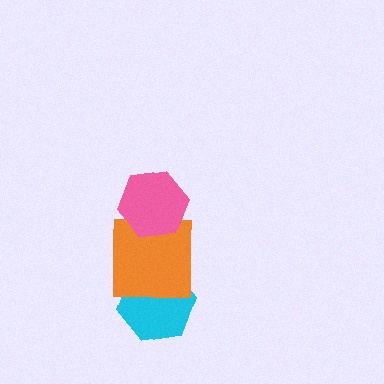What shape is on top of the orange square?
The pink hexagon is on top of the orange square.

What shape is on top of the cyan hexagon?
The orange square is on top of the cyan hexagon.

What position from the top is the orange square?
The orange square is 2nd from the top.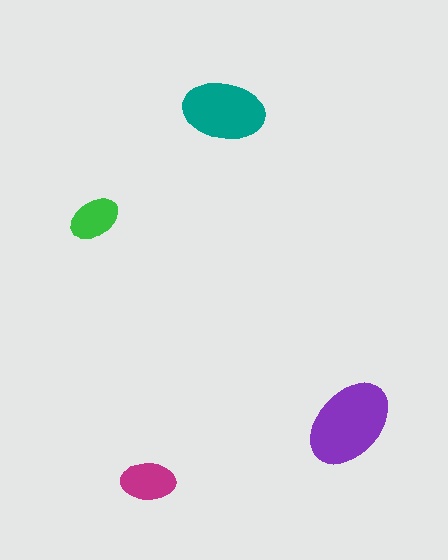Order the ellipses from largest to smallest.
the purple one, the teal one, the magenta one, the green one.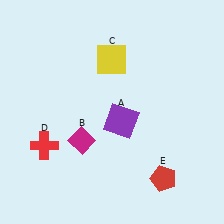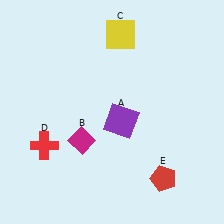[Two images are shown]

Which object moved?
The yellow square (C) moved up.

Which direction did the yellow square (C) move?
The yellow square (C) moved up.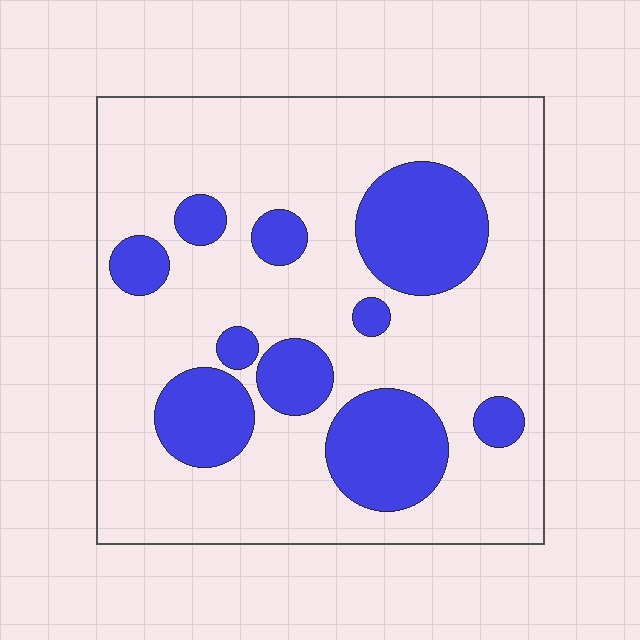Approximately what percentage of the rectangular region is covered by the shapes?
Approximately 25%.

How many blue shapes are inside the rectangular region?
10.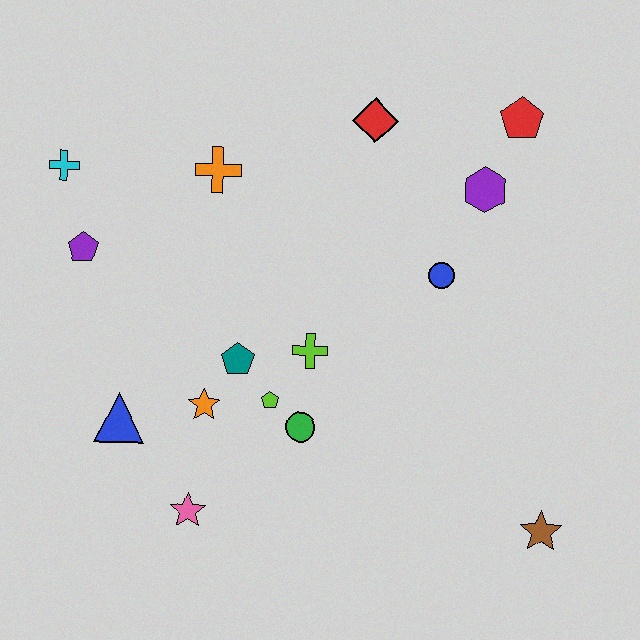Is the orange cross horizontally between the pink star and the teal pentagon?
Yes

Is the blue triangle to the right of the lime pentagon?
No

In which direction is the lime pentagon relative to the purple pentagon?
The lime pentagon is to the right of the purple pentagon.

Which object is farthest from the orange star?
The red pentagon is farthest from the orange star.